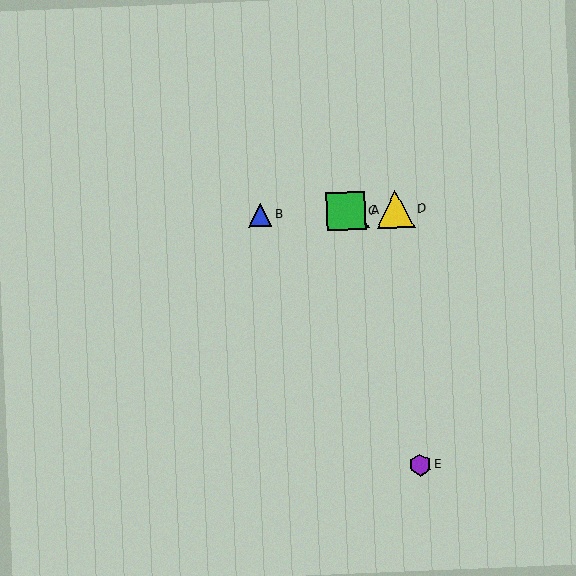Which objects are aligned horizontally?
Objects A, B, C, D are aligned horizontally.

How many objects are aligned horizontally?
4 objects (A, B, C, D) are aligned horizontally.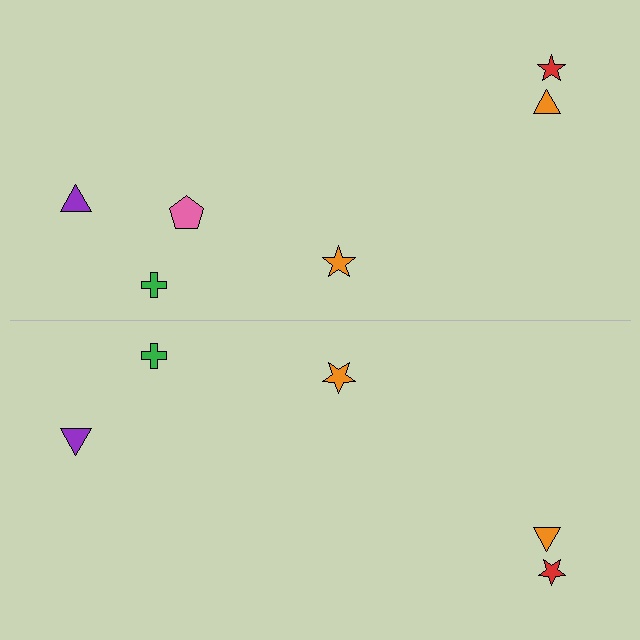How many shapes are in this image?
There are 11 shapes in this image.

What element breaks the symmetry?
A pink pentagon is missing from the bottom side.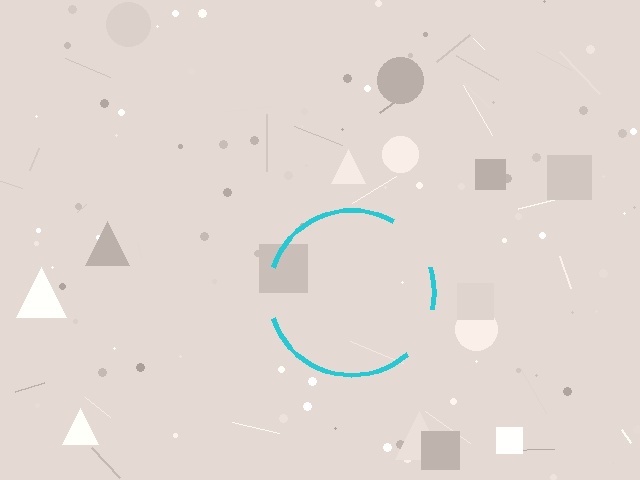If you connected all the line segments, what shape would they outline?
They would outline a circle.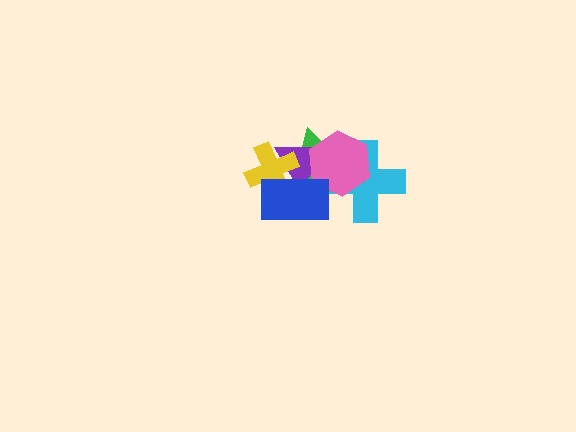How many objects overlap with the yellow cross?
3 objects overlap with the yellow cross.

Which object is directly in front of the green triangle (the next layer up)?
The purple triangle is directly in front of the green triangle.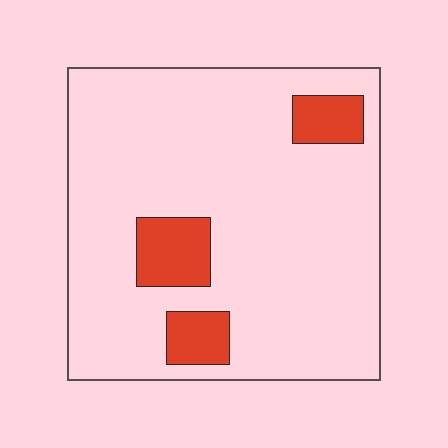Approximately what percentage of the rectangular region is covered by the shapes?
Approximately 10%.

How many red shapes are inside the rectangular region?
3.